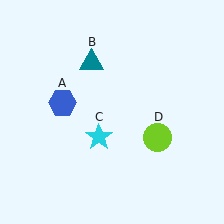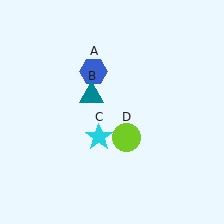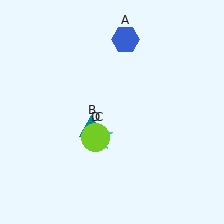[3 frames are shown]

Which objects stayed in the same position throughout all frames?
Cyan star (object C) remained stationary.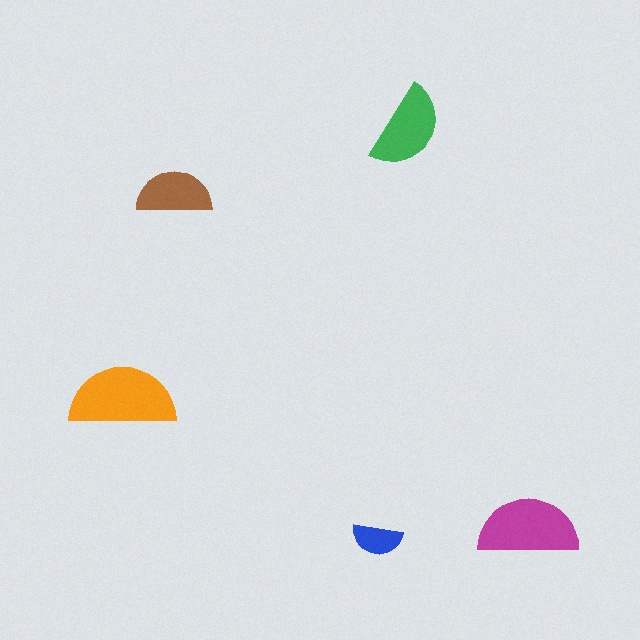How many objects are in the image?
There are 5 objects in the image.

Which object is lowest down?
The blue semicircle is bottommost.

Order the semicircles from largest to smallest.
the orange one, the magenta one, the green one, the brown one, the blue one.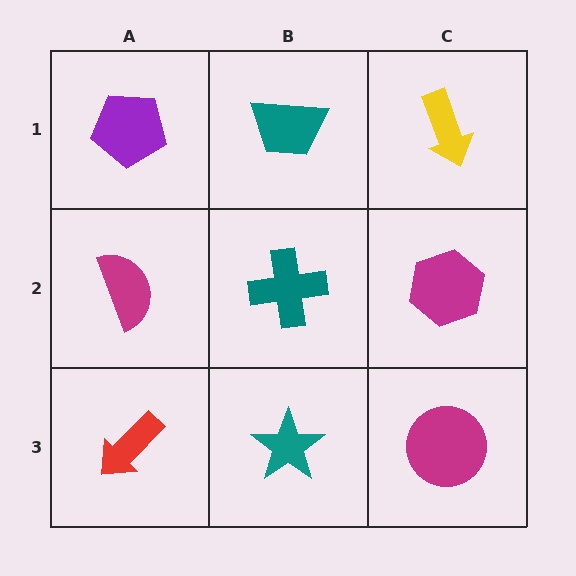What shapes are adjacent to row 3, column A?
A magenta semicircle (row 2, column A), a teal star (row 3, column B).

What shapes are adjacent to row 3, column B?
A teal cross (row 2, column B), a red arrow (row 3, column A), a magenta circle (row 3, column C).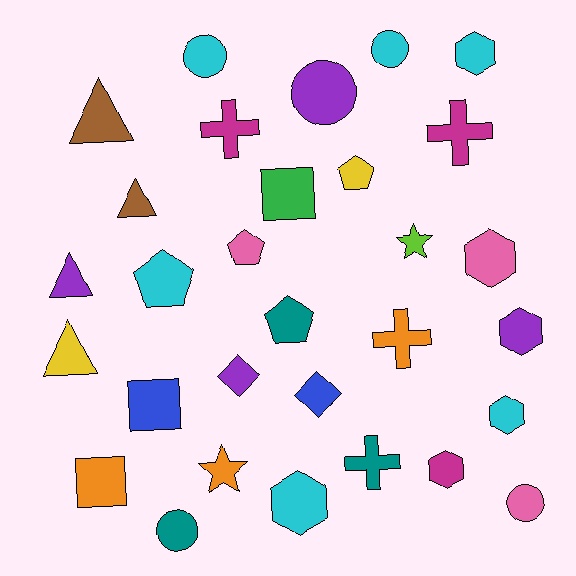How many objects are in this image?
There are 30 objects.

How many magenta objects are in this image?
There are 3 magenta objects.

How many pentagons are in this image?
There are 4 pentagons.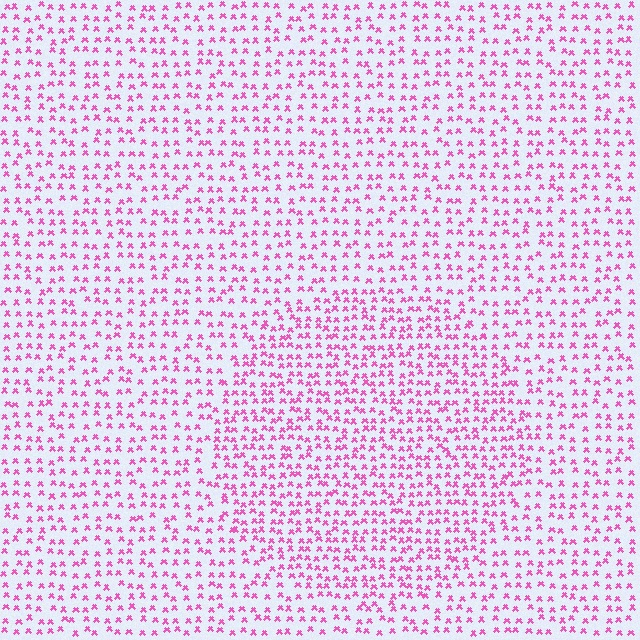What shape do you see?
I see a circle.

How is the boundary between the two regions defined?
The boundary is defined by a change in element density (approximately 1.5x ratio). All elements are the same color, size, and shape.